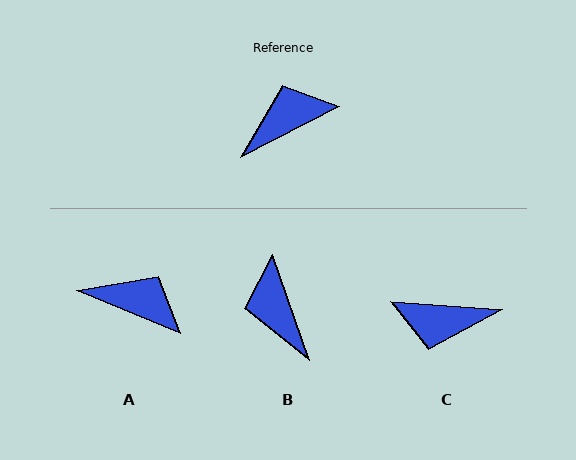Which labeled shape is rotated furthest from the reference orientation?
C, about 148 degrees away.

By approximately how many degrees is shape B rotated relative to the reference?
Approximately 82 degrees counter-clockwise.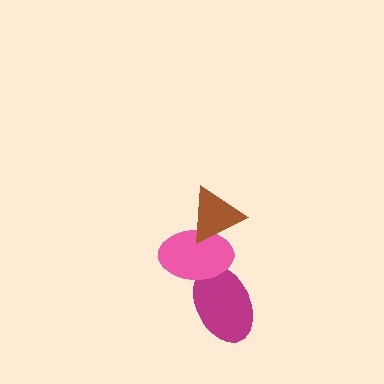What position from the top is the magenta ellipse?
The magenta ellipse is 3rd from the top.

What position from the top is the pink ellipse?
The pink ellipse is 2nd from the top.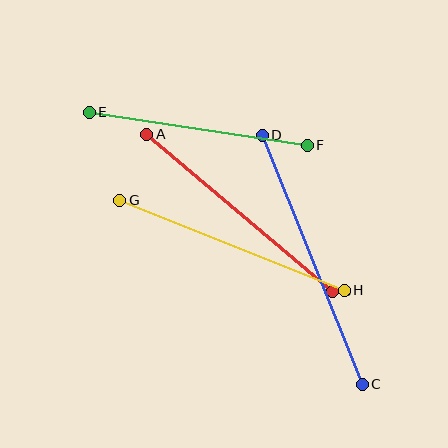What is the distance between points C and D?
The distance is approximately 268 pixels.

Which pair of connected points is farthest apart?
Points C and D are farthest apart.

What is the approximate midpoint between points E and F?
The midpoint is at approximately (198, 129) pixels.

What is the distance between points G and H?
The distance is approximately 242 pixels.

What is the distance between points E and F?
The distance is approximately 221 pixels.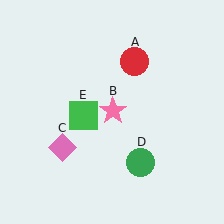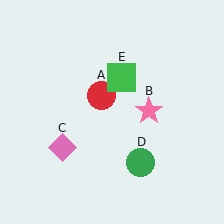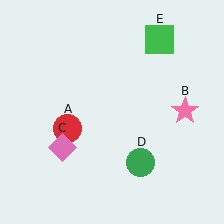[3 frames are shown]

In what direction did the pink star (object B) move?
The pink star (object B) moved right.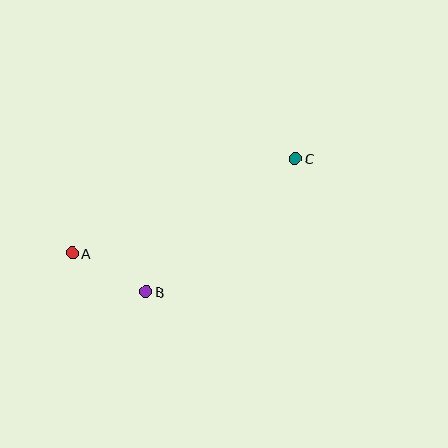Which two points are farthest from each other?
Points A and C are farthest from each other.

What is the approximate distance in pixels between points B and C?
The distance between B and C is approximately 200 pixels.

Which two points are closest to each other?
Points A and B are closest to each other.